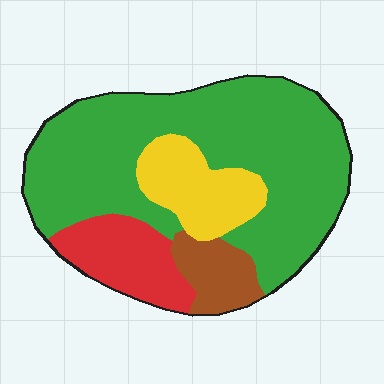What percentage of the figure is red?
Red covers around 15% of the figure.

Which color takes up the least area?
Brown, at roughly 10%.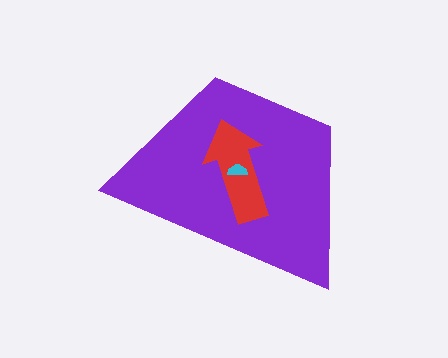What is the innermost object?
The cyan semicircle.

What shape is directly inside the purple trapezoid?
The red arrow.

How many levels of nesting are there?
3.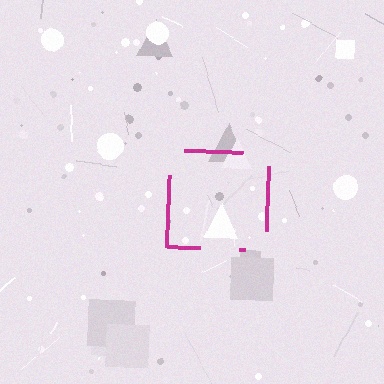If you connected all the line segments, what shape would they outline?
They would outline a square.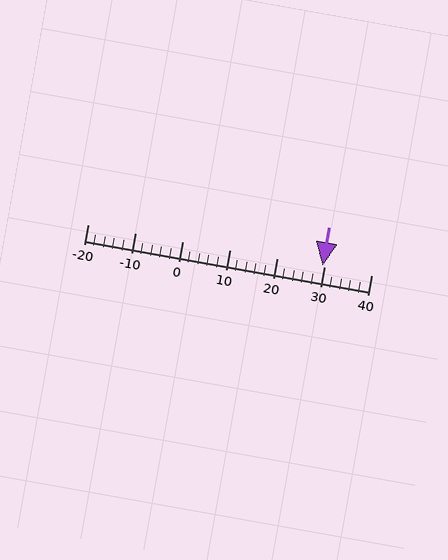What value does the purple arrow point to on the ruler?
The purple arrow points to approximately 30.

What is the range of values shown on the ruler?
The ruler shows values from -20 to 40.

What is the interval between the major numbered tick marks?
The major tick marks are spaced 10 units apart.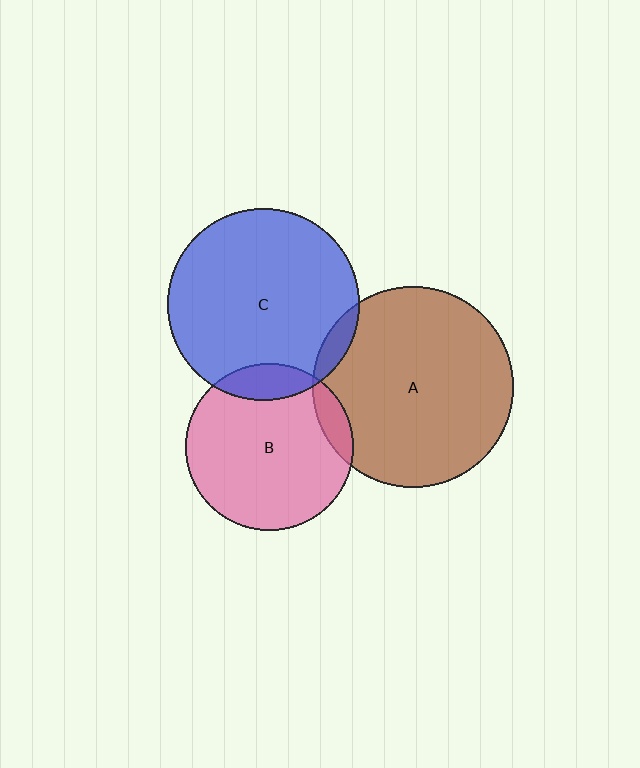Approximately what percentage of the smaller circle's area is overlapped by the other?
Approximately 10%.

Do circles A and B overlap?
Yes.